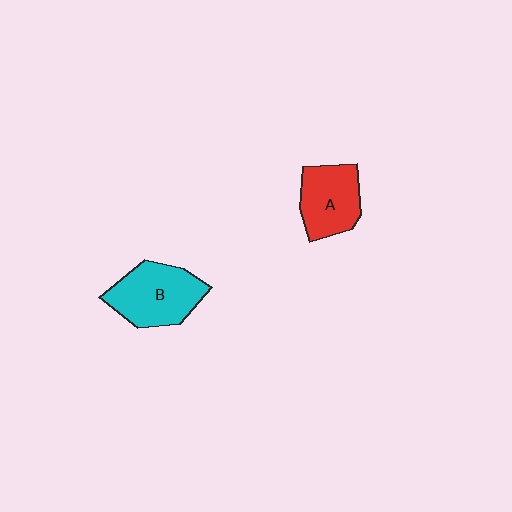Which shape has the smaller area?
Shape A (red).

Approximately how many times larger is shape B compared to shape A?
Approximately 1.2 times.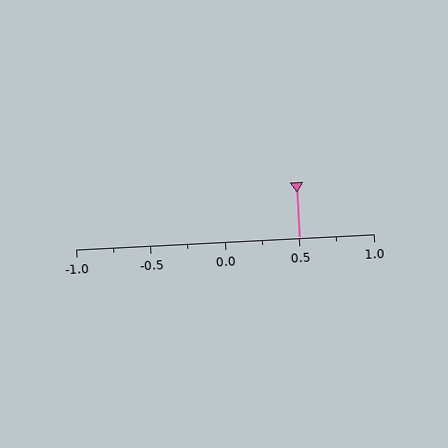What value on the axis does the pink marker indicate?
The marker indicates approximately 0.5.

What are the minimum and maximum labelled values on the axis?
The axis runs from -1.0 to 1.0.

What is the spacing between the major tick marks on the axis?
The major ticks are spaced 0.5 apart.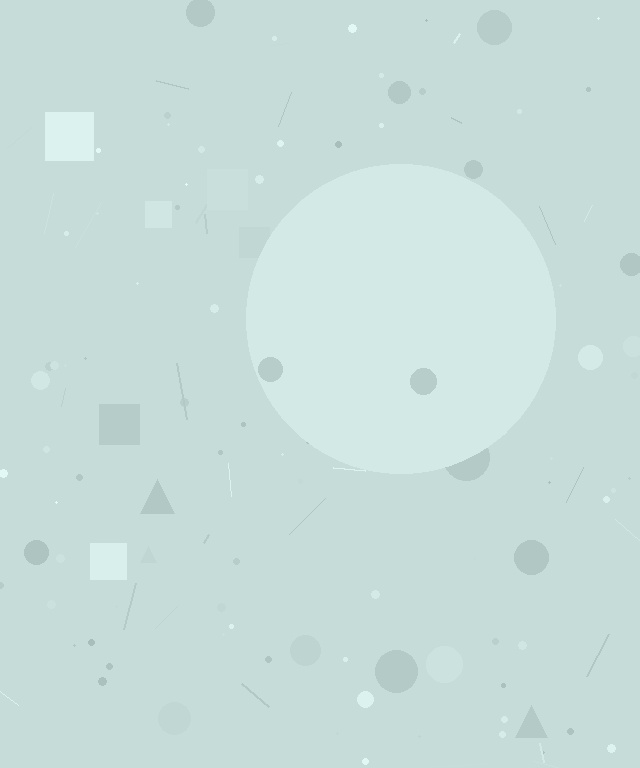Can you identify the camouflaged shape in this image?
The camouflaged shape is a circle.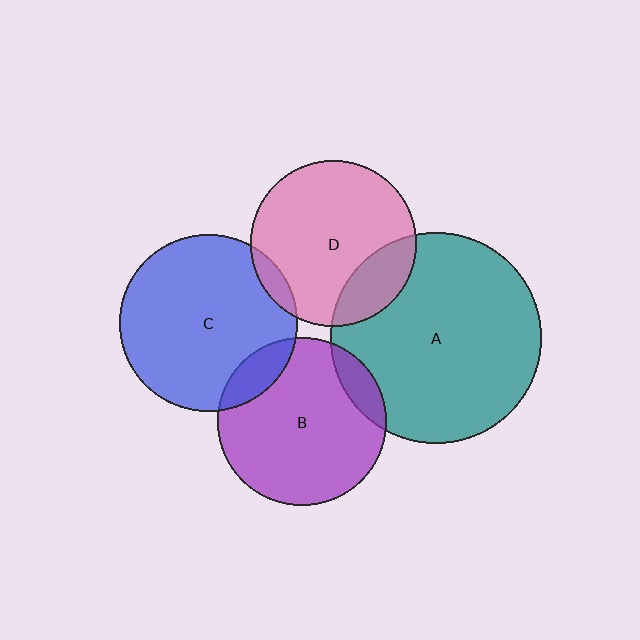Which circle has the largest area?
Circle A (teal).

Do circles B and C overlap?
Yes.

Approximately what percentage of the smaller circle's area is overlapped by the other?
Approximately 10%.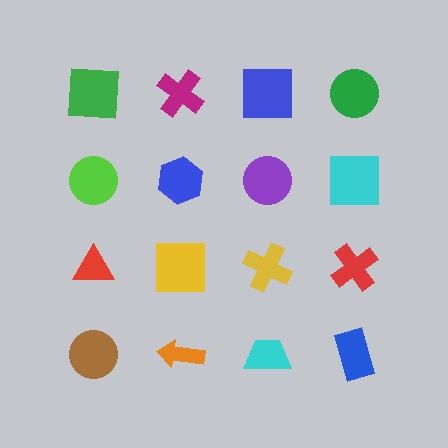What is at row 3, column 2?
A yellow square.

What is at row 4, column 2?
An orange arrow.